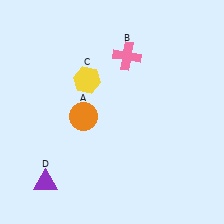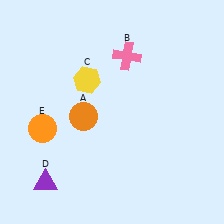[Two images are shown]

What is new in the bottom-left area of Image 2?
An orange circle (E) was added in the bottom-left area of Image 2.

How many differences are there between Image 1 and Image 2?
There is 1 difference between the two images.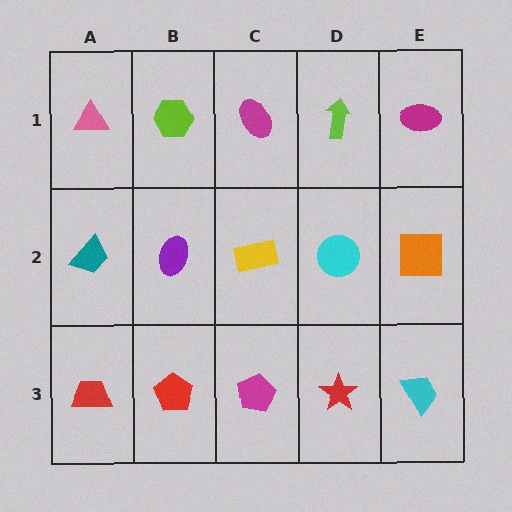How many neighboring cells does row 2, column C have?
4.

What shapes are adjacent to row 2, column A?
A pink triangle (row 1, column A), a red trapezoid (row 3, column A), a purple ellipse (row 2, column B).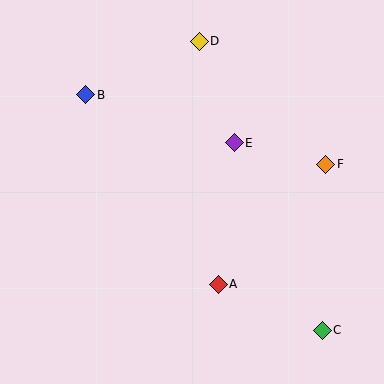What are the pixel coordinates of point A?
Point A is at (218, 284).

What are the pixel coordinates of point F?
Point F is at (326, 164).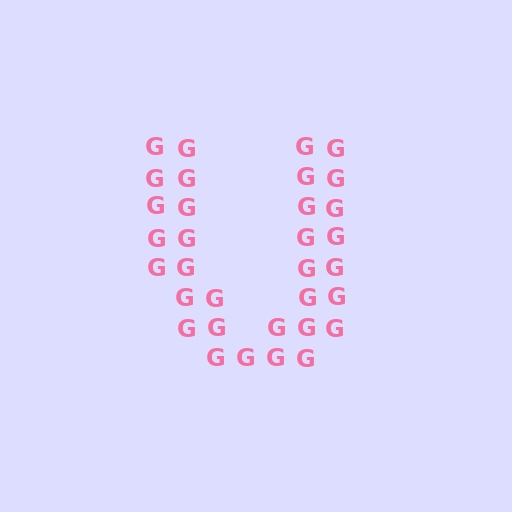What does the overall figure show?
The overall figure shows the letter U.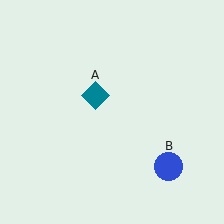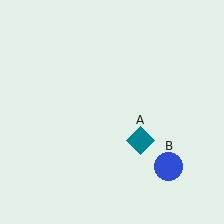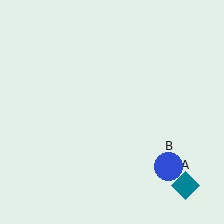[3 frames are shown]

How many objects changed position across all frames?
1 object changed position: teal diamond (object A).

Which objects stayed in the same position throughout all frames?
Blue circle (object B) remained stationary.